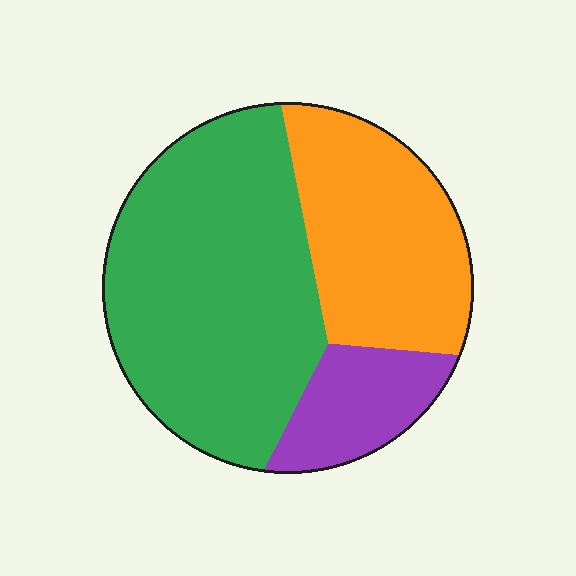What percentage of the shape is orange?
Orange covers about 30% of the shape.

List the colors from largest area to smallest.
From largest to smallest: green, orange, purple.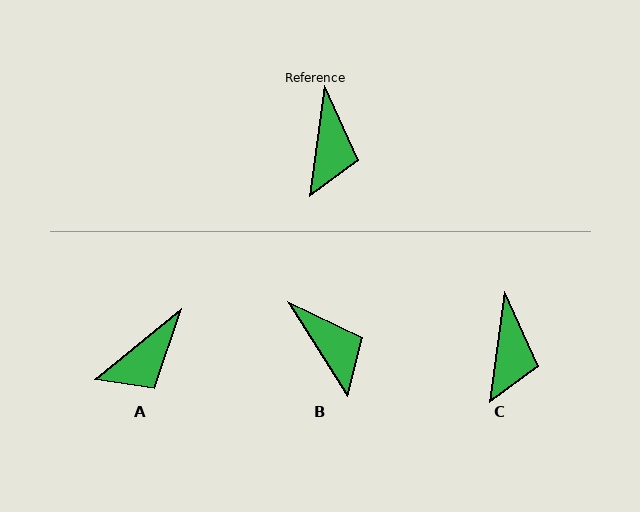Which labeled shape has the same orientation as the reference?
C.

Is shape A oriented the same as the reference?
No, it is off by about 43 degrees.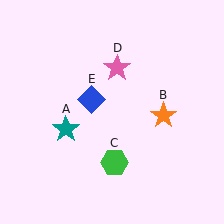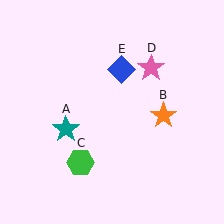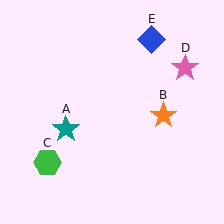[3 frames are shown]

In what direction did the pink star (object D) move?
The pink star (object D) moved right.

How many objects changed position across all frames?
3 objects changed position: green hexagon (object C), pink star (object D), blue diamond (object E).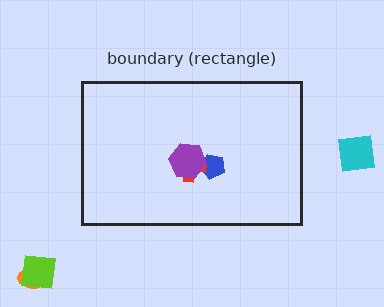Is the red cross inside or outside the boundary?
Inside.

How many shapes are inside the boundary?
3 inside, 3 outside.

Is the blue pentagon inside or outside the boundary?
Inside.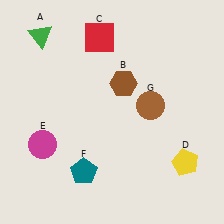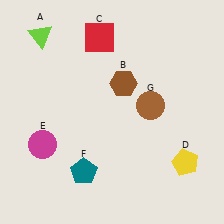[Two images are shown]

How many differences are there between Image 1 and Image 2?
There is 1 difference between the two images.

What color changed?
The triangle (A) changed from green in Image 1 to lime in Image 2.